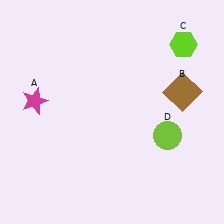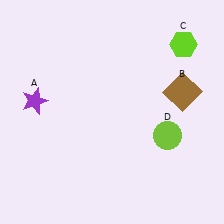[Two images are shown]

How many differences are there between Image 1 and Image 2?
There is 1 difference between the two images.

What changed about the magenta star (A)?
In Image 1, A is magenta. In Image 2, it changed to purple.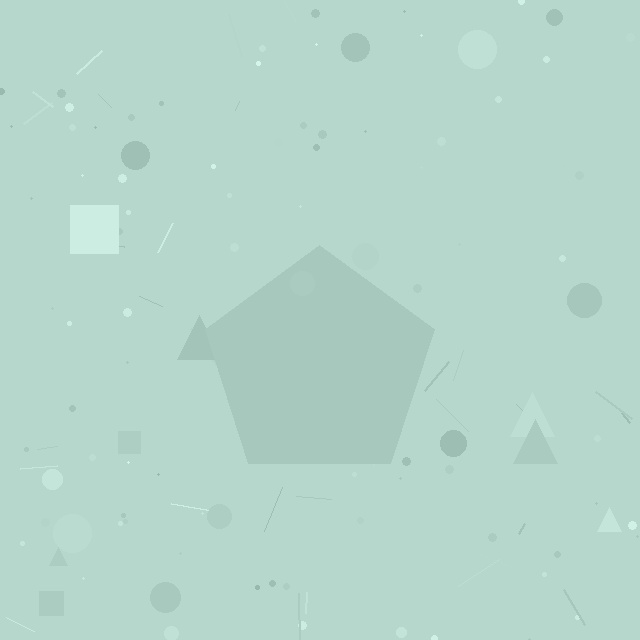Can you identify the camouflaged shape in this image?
The camouflaged shape is a pentagon.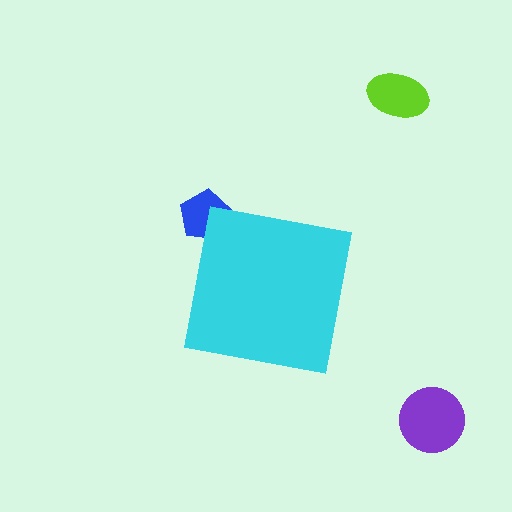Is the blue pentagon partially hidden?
Yes, the blue pentagon is partially hidden behind the cyan square.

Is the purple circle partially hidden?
No, the purple circle is fully visible.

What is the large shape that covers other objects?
A cyan square.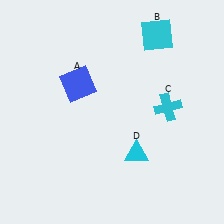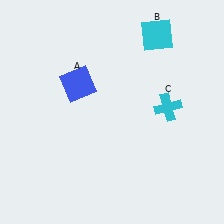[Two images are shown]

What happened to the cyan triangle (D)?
The cyan triangle (D) was removed in Image 2. It was in the bottom-right area of Image 1.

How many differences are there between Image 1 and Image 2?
There is 1 difference between the two images.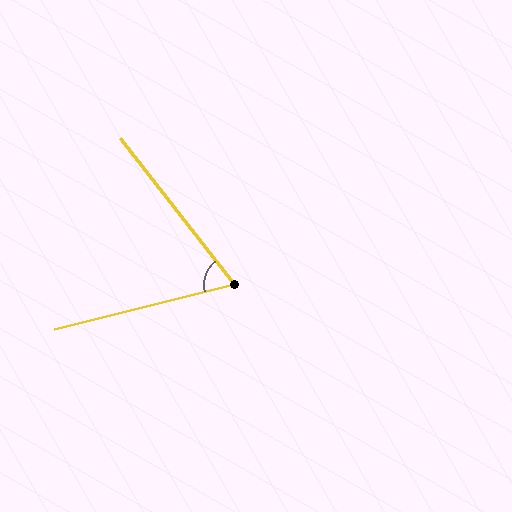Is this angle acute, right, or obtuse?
It is acute.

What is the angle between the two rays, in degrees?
Approximately 66 degrees.